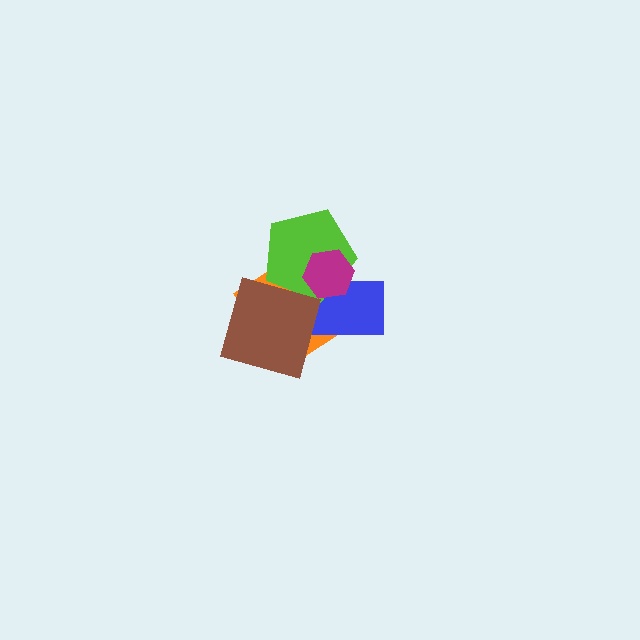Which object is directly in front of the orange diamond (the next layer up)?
The blue rectangle is directly in front of the orange diamond.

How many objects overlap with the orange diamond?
4 objects overlap with the orange diamond.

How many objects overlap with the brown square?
2 objects overlap with the brown square.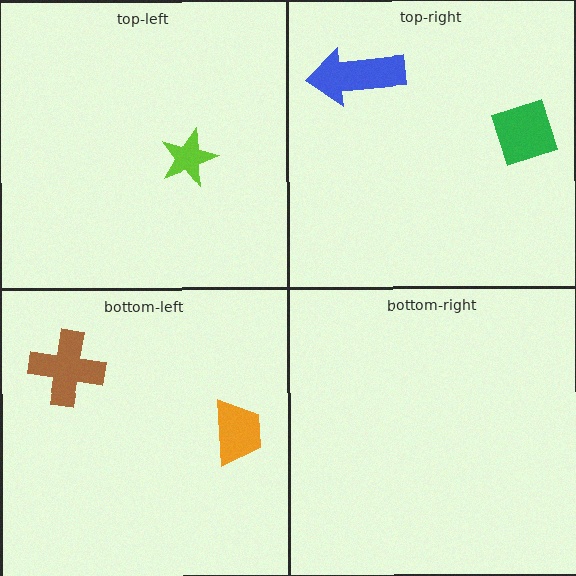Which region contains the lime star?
The top-left region.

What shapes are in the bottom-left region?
The brown cross, the orange trapezoid.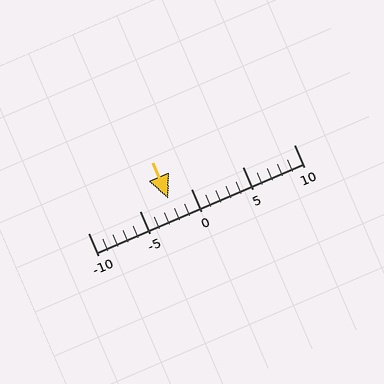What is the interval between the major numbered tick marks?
The major tick marks are spaced 5 units apart.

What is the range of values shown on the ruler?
The ruler shows values from -10 to 10.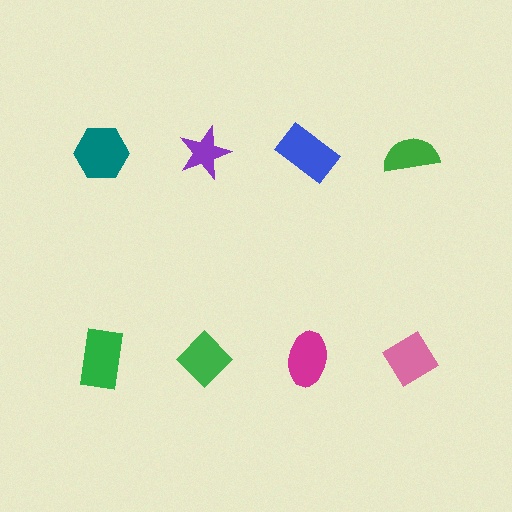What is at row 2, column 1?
A green rectangle.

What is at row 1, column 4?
A green semicircle.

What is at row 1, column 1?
A teal hexagon.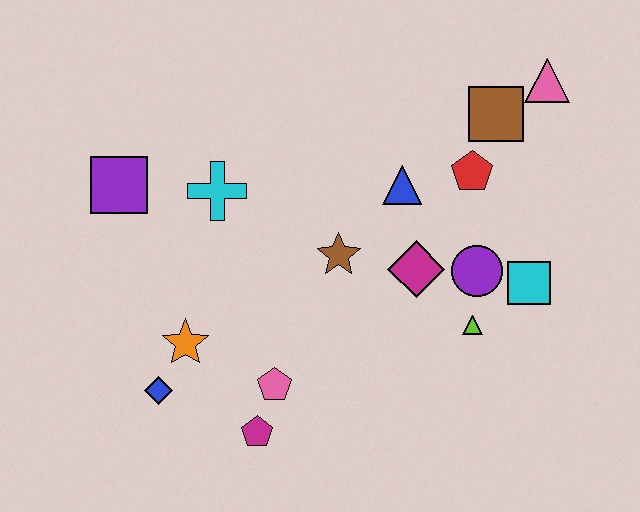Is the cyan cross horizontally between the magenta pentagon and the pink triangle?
No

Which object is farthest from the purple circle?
The purple square is farthest from the purple circle.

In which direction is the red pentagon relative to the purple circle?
The red pentagon is above the purple circle.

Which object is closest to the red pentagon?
The brown square is closest to the red pentagon.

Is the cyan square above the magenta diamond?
No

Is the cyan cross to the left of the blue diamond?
No